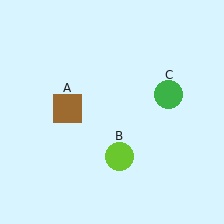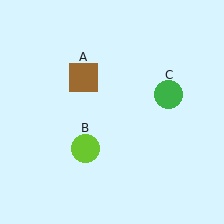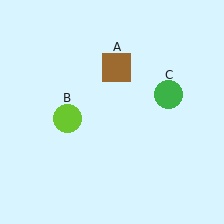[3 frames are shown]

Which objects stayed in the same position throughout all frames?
Green circle (object C) remained stationary.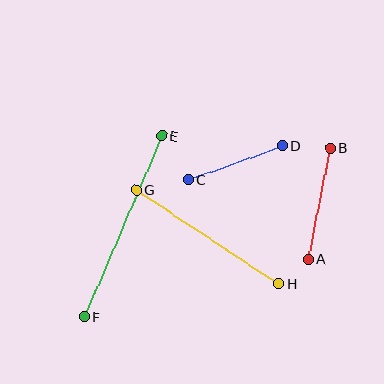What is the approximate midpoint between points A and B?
The midpoint is at approximately (320, 203) pixels.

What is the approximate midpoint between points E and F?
The midpoint is at approximately (123, 227) pixels.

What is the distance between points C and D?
The distance is approximately 100 pixels.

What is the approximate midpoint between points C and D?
The midpoint is at approximately (236, 163) pixels.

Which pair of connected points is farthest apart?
Points E and F are farthest apart.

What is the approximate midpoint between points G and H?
The midpoint is at approximately (207, 236) pixels.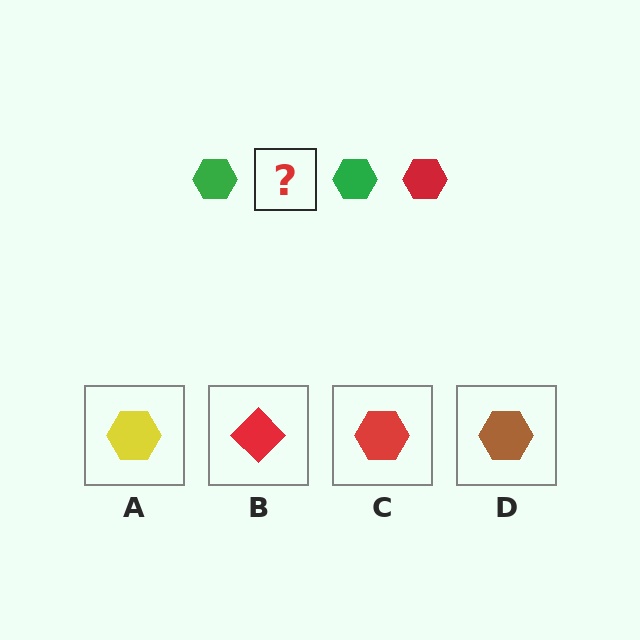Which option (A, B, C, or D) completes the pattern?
C.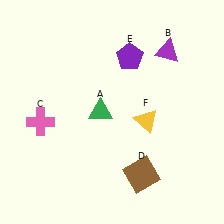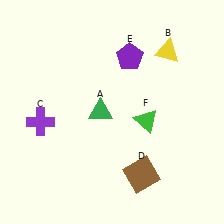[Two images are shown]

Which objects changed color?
B changed from purple to yellow. C changed from pink to purple. F changed from yellow to green.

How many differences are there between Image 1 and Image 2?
There are 3 differences between the two images.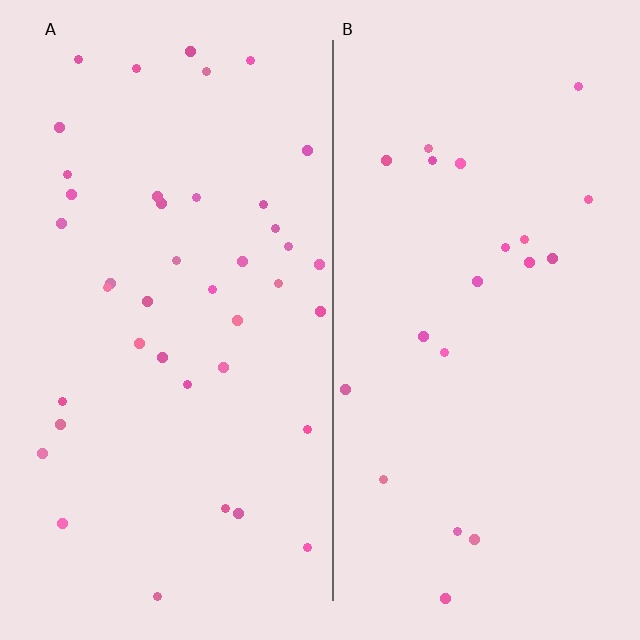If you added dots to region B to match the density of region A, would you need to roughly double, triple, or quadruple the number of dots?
Approximately double.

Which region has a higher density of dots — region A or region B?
A (the left).